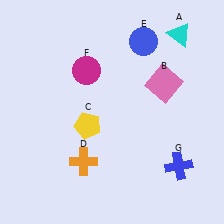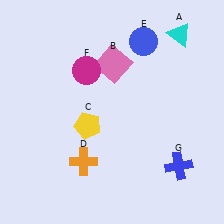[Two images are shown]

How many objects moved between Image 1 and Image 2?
1 object moved between the two images.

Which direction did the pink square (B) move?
The pink square (B) moved left.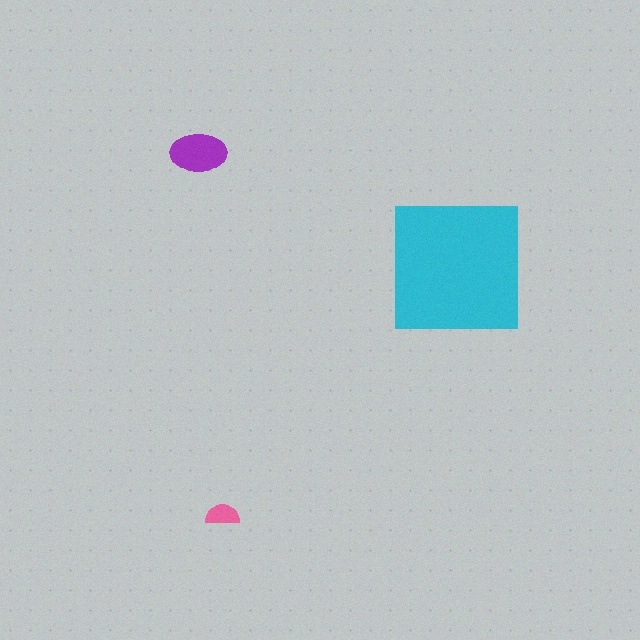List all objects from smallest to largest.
The pink semicircle, the purple ellipse, the cyan square.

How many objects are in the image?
There are 3 objects in the image.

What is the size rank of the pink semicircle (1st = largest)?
3rd.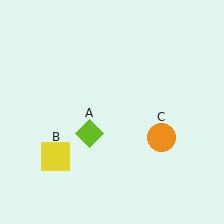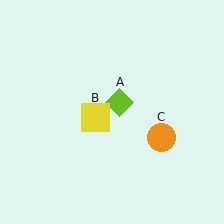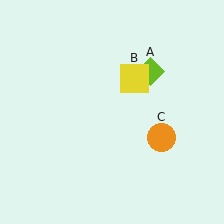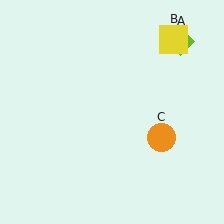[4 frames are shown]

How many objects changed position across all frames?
2 objects changed position: lime diamond (object A), yellow square (object B).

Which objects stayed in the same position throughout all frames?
Orange circle (object C) remained stationary.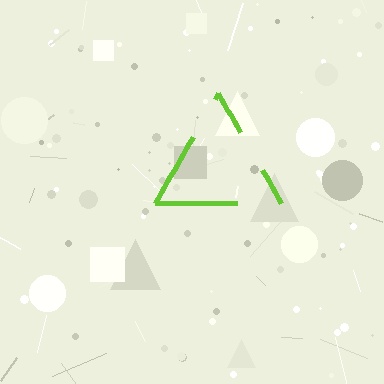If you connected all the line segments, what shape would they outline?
They would outline a triangle.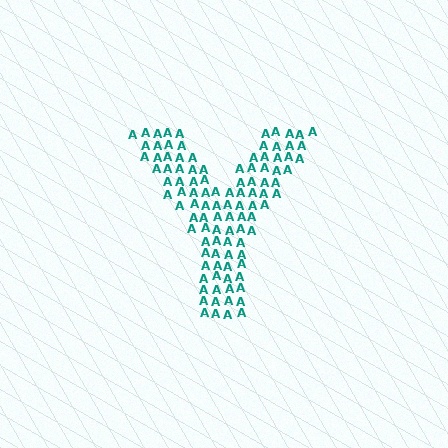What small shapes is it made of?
It is made of small letter A's.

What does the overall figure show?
The overall figure shows the letter Y.